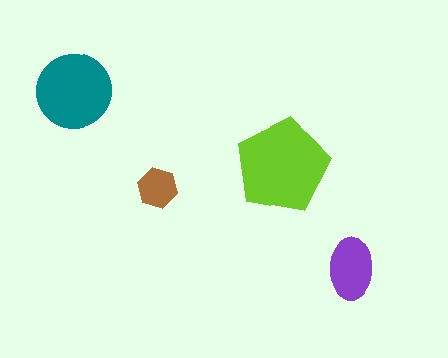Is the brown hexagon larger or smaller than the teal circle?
Smaller.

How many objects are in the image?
There are 4 objects in the image.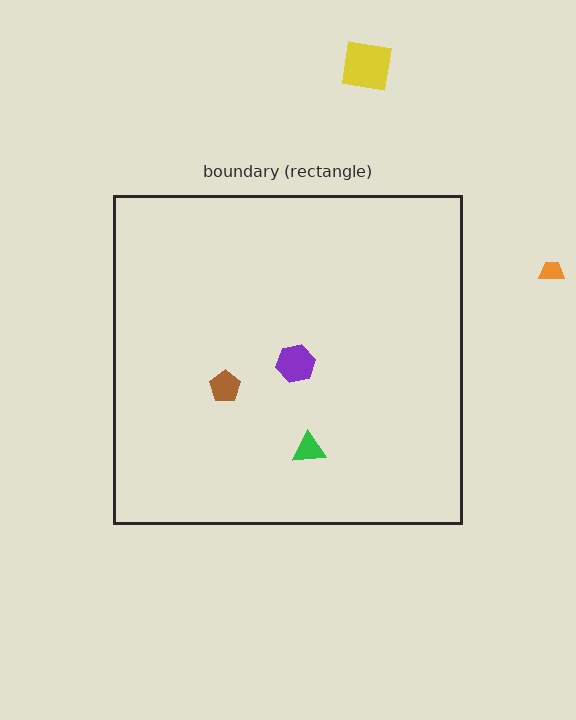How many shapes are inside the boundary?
3 inside, 2 outside.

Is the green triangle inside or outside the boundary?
Inside.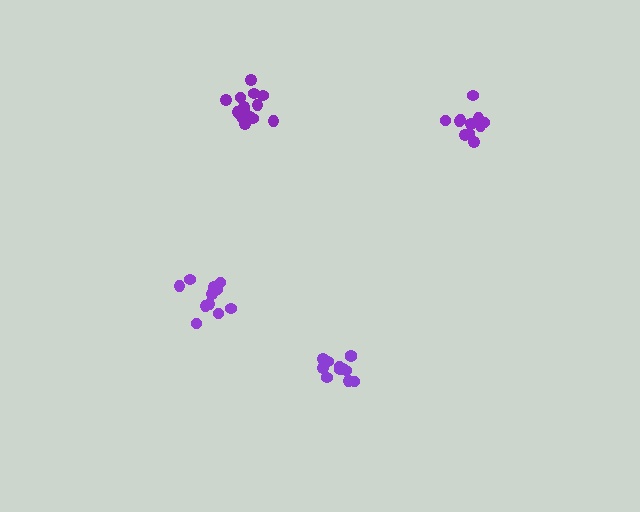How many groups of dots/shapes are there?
There are 4 groups.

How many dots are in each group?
Group 1: 11 dots, Group 2: 11 dots, Group 3: 14 dots, Group 4: 12 dots (48 total).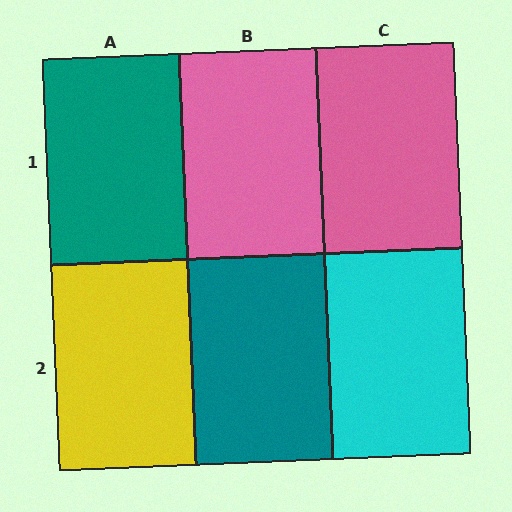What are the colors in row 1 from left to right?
Teal, pink, pink.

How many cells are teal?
2 cells are teal.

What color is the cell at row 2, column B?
Teal.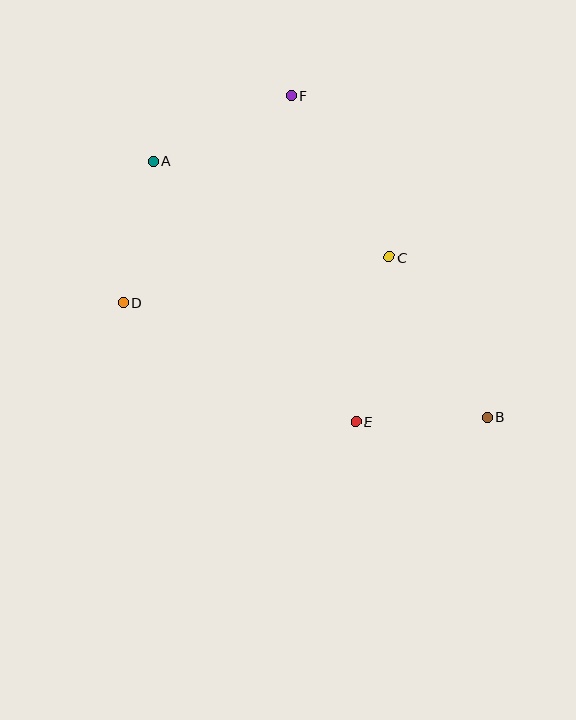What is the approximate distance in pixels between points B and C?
The distance between B and C is approximately 187 pixels.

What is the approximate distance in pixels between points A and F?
The distance between A and F is approximately 153 pixels.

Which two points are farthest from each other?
Points A and B are farthest from each other.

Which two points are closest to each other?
Points B and E are closest to each other.